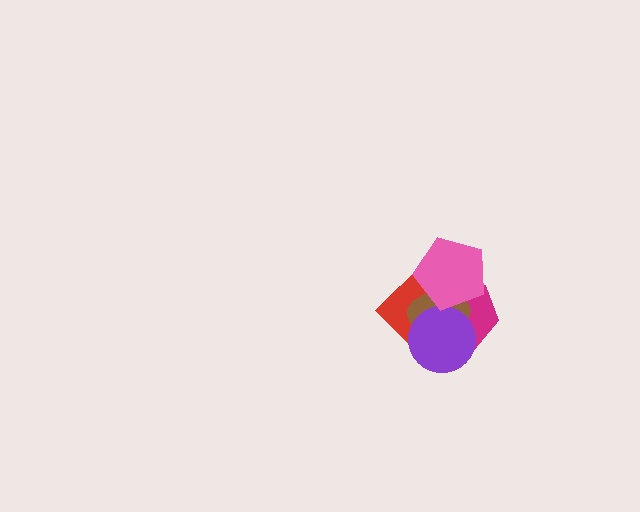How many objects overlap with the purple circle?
3 objects overlap with the purple circle.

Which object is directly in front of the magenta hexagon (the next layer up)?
The brown ellipse is directly in front of the magenta hexagon.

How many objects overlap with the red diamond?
4 objects overlap with the red diamond.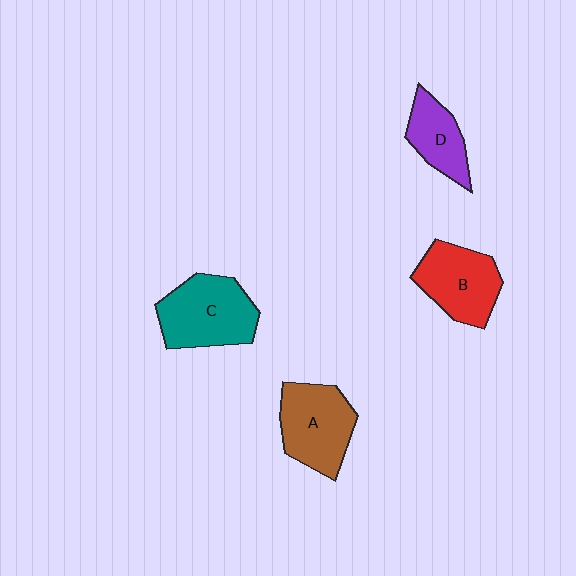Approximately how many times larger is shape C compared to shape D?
Approximately 1.6 times.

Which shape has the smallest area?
Shape D (purple).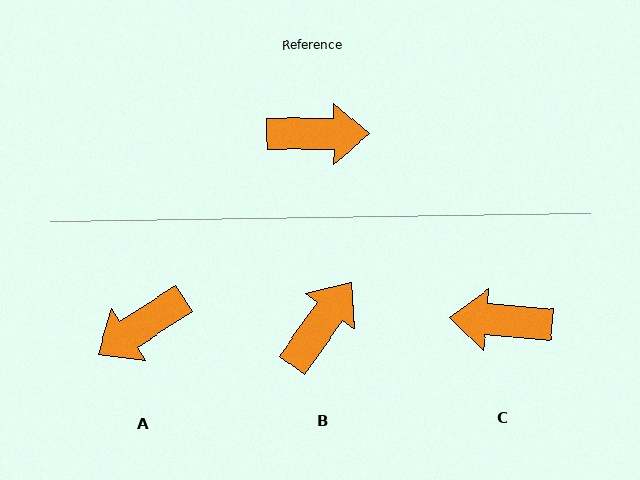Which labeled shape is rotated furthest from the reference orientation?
C, about 176 degrees away.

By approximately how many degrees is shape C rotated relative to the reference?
Approximately 176 degrees counter-clockwise.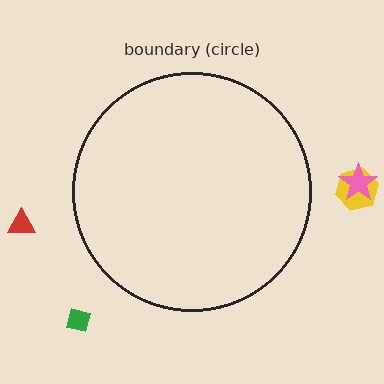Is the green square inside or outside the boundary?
Outside.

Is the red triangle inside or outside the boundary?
Outside.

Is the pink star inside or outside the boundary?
Outside.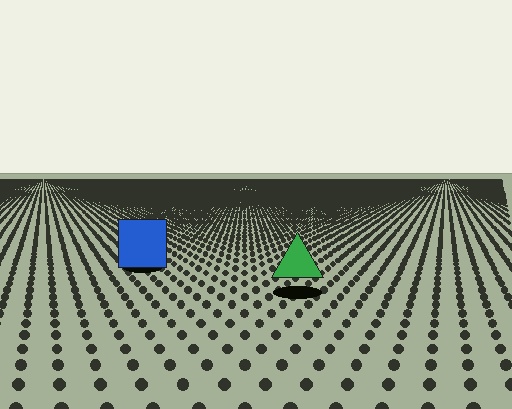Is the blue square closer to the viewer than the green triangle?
No. The green triangle is closer — you can tell from the texture gradient: the ground texture is coarser near it.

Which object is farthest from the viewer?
The blue square is farthest from the viewer. It appears smaller and the ground texture around it is denser.